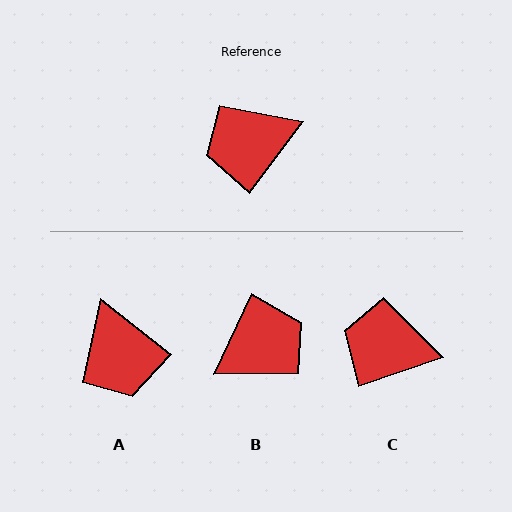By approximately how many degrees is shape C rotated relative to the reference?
Approximately 35 degrees clockwise.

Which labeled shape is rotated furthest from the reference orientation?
B, about 169 degrees away.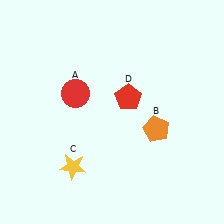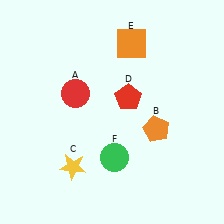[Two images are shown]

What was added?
An orange square (E), a green circle (F) were added in Image 2.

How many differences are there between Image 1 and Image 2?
There are 2 differences between the two images.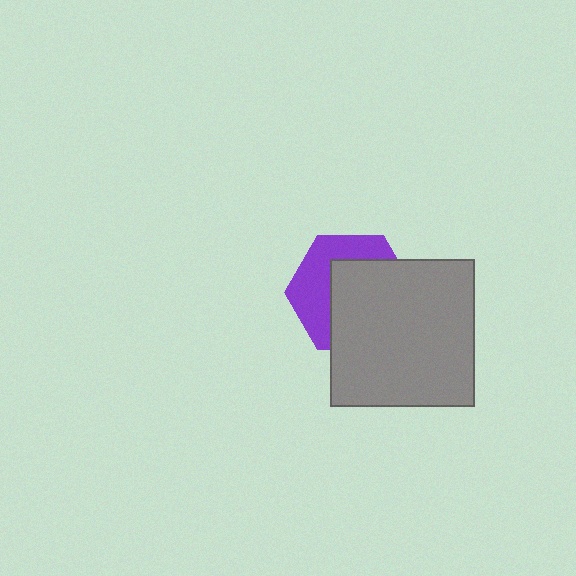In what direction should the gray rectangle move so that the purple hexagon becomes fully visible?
The gray rectangle should move toward the lower-right. That is the shortest direction to clear the overlap and leave the purple hexagon fully visible.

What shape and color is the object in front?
The object in front is a gray rectangle.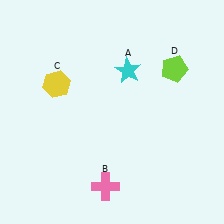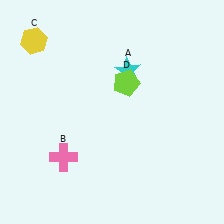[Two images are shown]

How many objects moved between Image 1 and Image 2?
3 objects moved between the two images.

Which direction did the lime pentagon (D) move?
The lime pentagon (D) moved left.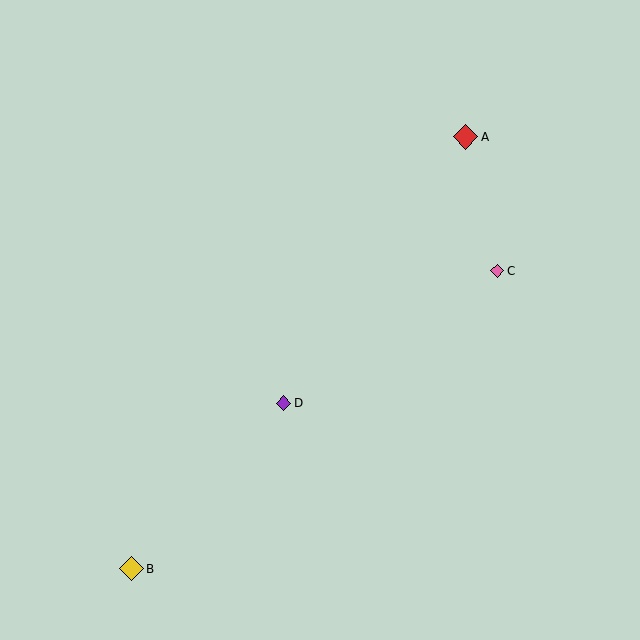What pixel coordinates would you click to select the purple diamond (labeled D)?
Click at (283, 403) to select the purple diamond D.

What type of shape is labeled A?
Shape A is a red diamond.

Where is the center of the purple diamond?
The center of the purple diamond is at (283, 403).